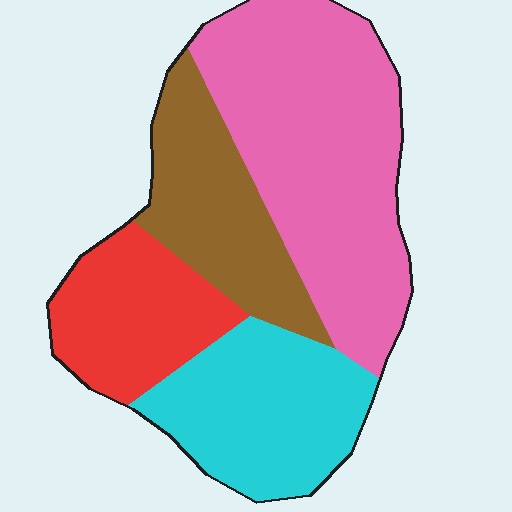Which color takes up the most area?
Pink, at roughly 40%.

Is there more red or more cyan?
Cyan.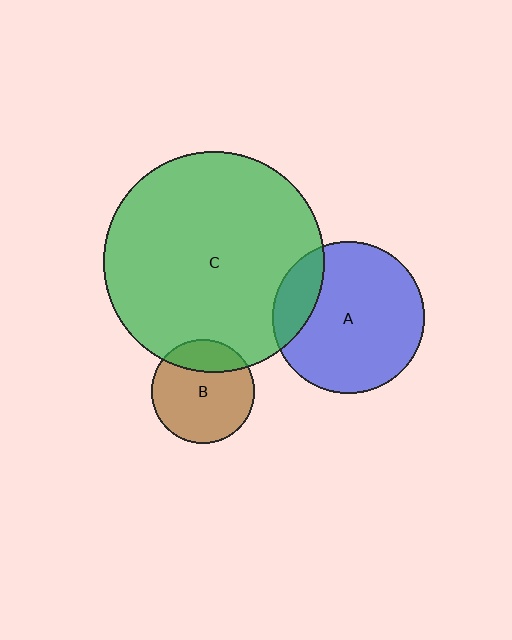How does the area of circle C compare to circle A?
Approximately 2.1 times.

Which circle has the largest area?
Circle C (green).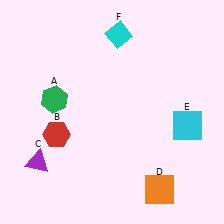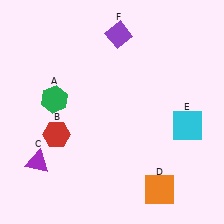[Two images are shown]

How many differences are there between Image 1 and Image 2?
There is 1 difference between the two images.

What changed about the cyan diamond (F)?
In Image 1, F is cyan. In Image 2, it changed to purple.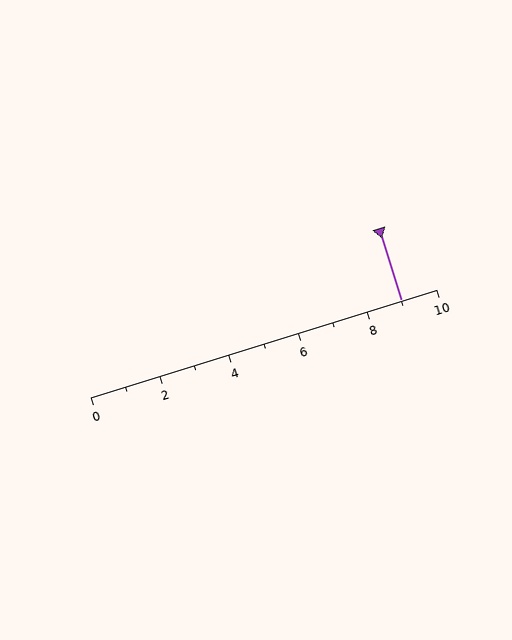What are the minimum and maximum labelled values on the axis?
The axis runs from 0 to 10.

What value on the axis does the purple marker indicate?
The marker indicates approximately 9.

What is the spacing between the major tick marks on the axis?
The major ticks are spaced 2 apart.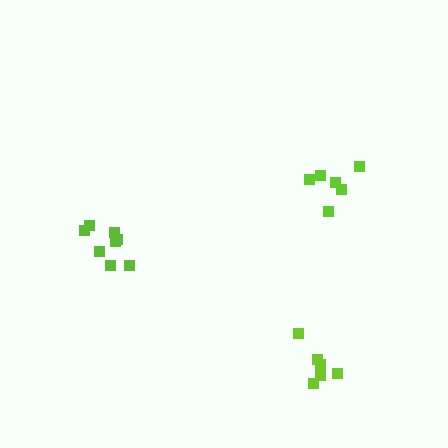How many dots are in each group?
Group 1: 6 dots, Group 2: 8 dots, Group 3: 6 dots (20 total).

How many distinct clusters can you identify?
There are 3 distinct clusters.